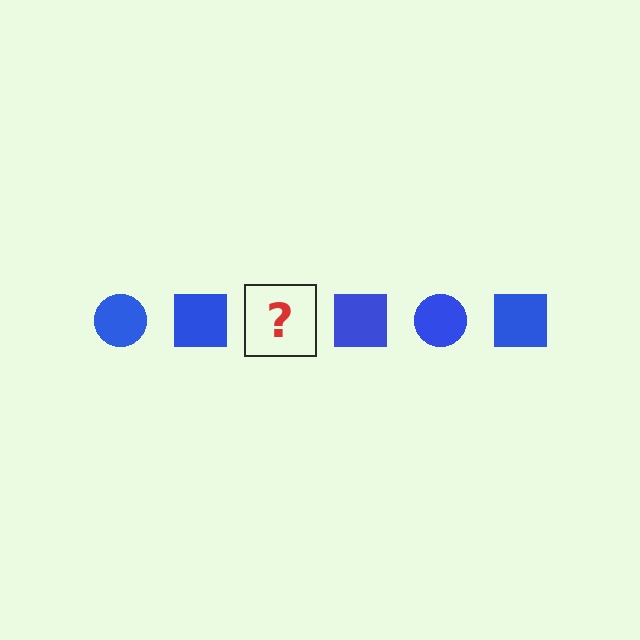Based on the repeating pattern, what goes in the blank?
The blank should be a blue circle.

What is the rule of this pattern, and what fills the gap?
The rule is that the pattern cycles through circle, square shapes in blue. The gap should be filled with a blue circle.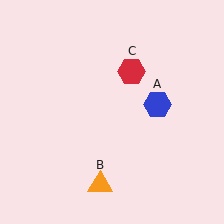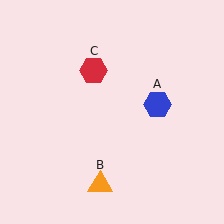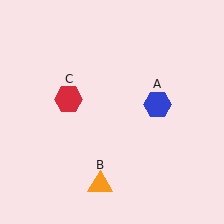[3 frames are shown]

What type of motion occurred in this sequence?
The red hexagon (object C) rotated counterclockwise around the center of the scene.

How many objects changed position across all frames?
1 object changed position: red hexagon (object C).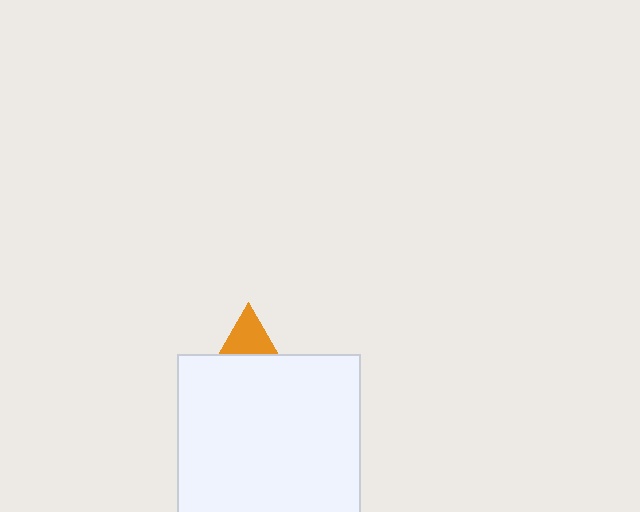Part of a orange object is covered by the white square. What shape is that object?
It is a triangle.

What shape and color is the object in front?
The object in front is a white square.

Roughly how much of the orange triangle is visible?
A small part of it is visible (roughly 31%).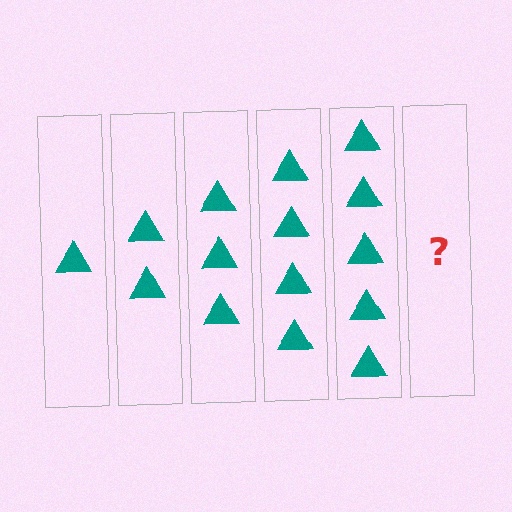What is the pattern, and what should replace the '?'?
The pattern is that each step adds one more triangle. The '?' should be 6 triangles.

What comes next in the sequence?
The next element should be 6 triangles.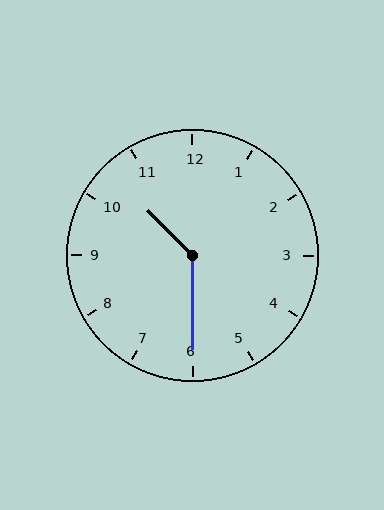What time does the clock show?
10:30.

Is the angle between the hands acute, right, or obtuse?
It is obtuse.